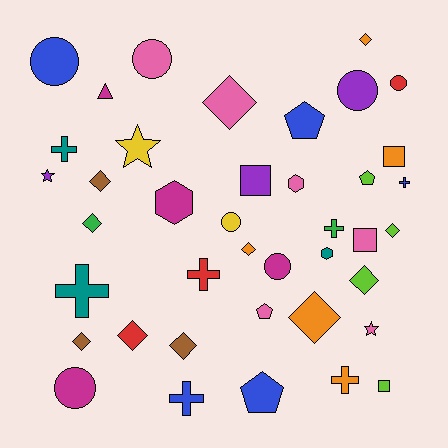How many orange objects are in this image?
There are 5 orange objects.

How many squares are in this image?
There are 4 squares.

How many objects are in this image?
There are 40 objects.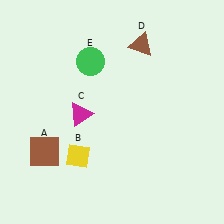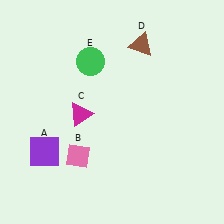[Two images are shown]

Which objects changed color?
A changed from brown to purple. B changed from yellow to pink.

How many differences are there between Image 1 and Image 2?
There are 2 differences between the two images.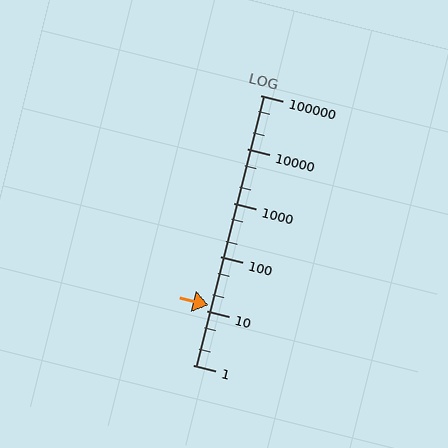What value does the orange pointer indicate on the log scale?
The pointer indicates approximately 13.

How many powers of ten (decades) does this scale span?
The scale spans 5 decades, from 1 to 100000.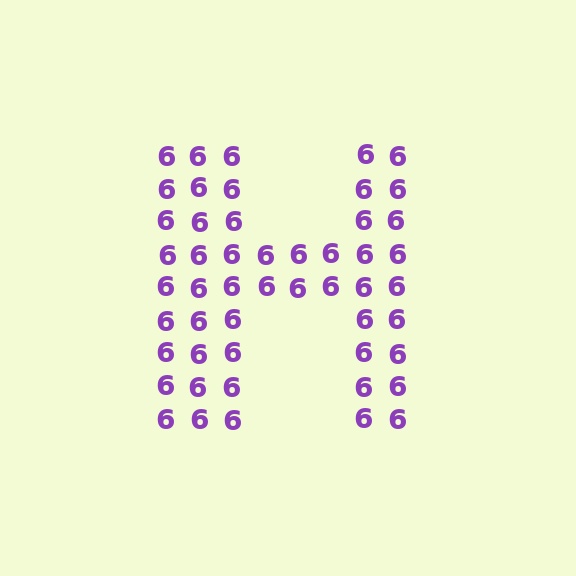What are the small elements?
The small elements are digit 6's.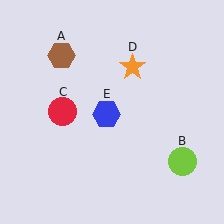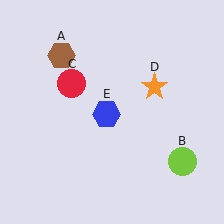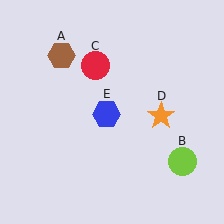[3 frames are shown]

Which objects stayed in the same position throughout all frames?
Brown hexagon (object A) and lime circle (object B) and blue hexagon (object E) remained stationary.